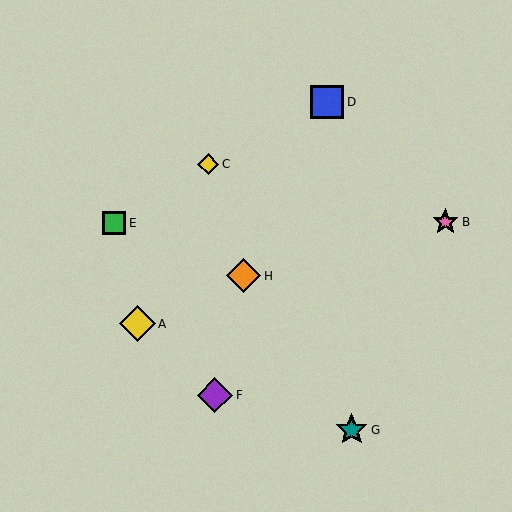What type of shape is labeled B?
Shape B is a pink star.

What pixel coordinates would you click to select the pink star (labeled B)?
Click at (445, 222) to select the pink star B.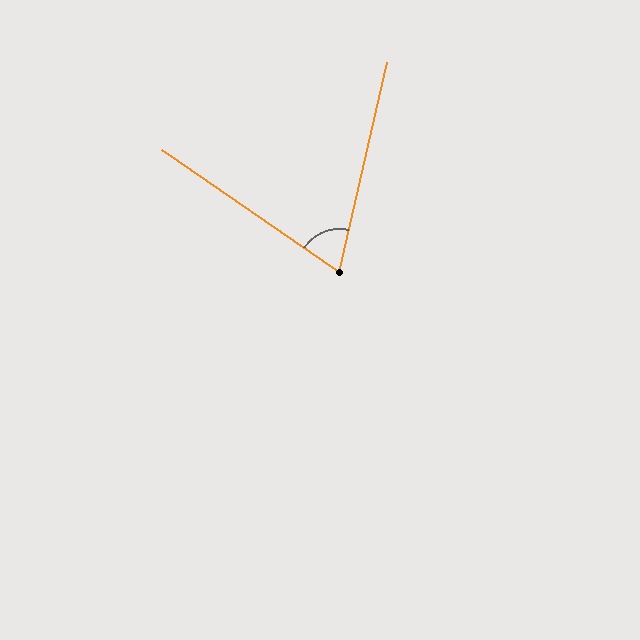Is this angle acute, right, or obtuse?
It is acute.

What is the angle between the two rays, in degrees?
Approximately 68 degrees.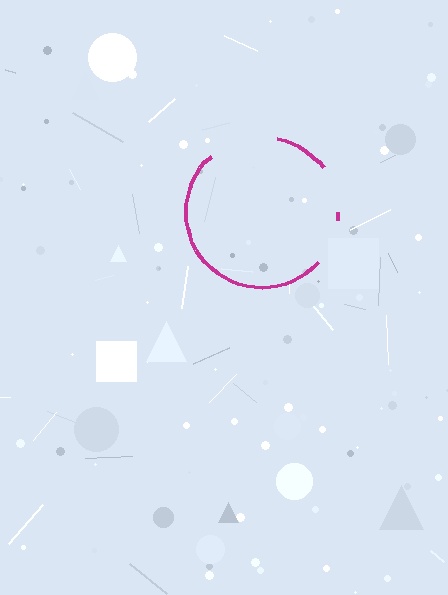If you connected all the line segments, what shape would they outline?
They would outline a circle.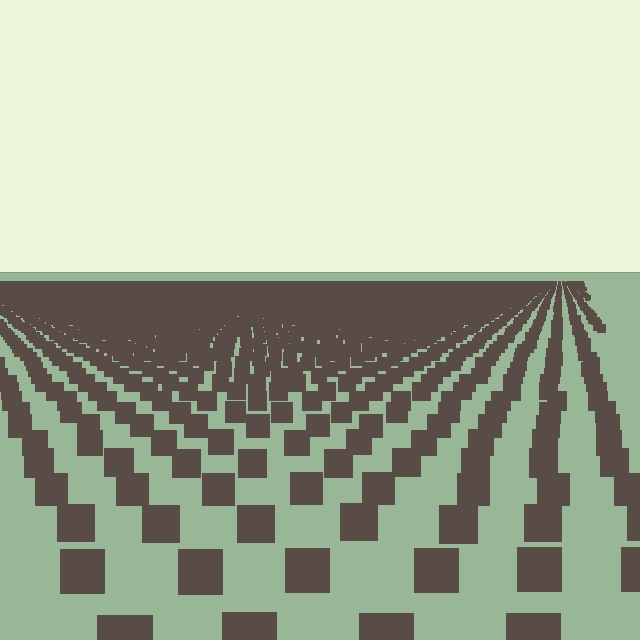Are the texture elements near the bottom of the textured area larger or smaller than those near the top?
Larger. Near the bottom, elements are closer to the viewer and appear at a bigger on-screen size.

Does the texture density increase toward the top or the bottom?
Density increases toward the top.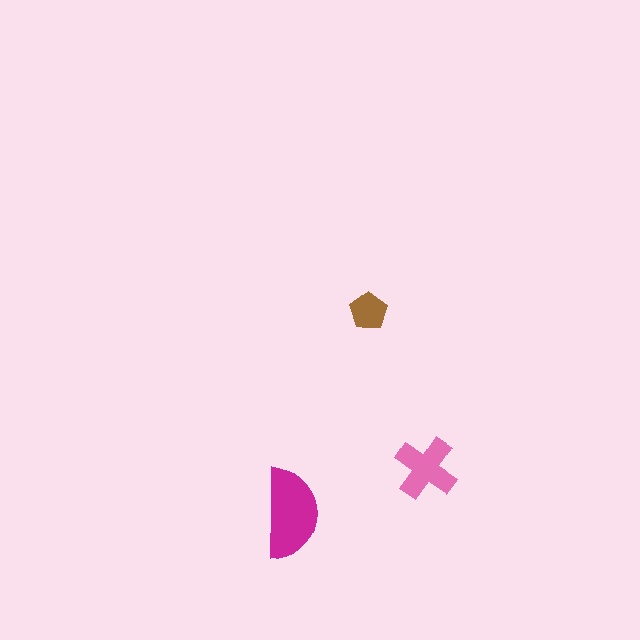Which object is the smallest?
The brown pentagon.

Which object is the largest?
The magenta semicircle.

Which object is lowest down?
The magenta semicircle is bottommost.